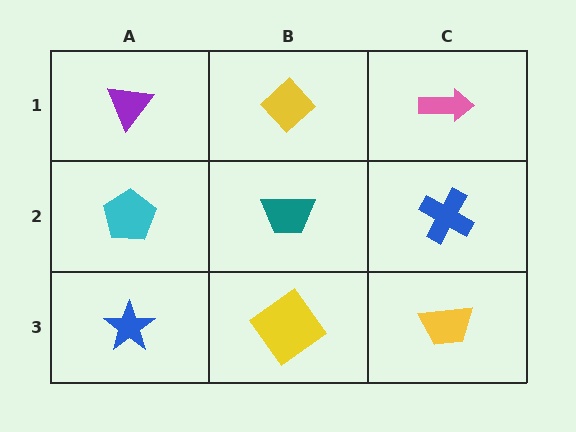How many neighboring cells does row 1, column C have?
2.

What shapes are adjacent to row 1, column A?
A cyan pentagon (row 2, column A), a yellow diamond (row 1, column B).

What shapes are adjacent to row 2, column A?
A purple triangle (row 1, column A), a blue star (row 3, column A), a teal trapezoid (row 2, column B).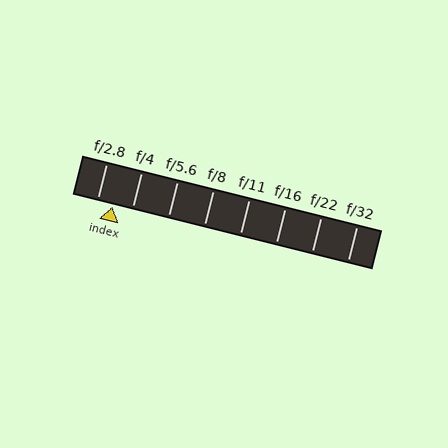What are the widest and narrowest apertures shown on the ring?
The widest aperture shown is f/2.8 and the narrowest is f/32.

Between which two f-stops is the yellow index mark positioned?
The index mark is between f/2.8 and f/4.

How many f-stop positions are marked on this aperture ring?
There are 8 f-stop positions marked.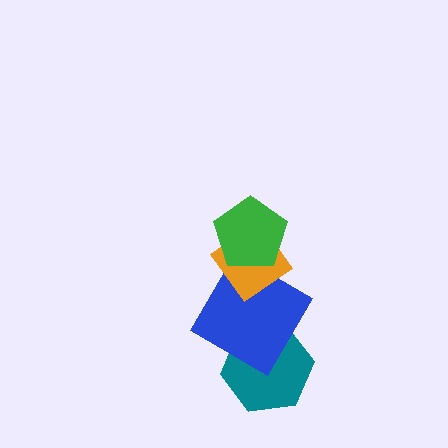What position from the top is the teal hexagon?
The teal hexagon is 4th from the top.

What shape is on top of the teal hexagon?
The blue diamond is on top of the teal hexagon.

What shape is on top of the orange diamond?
The green pentagon is on top of the orange diamond.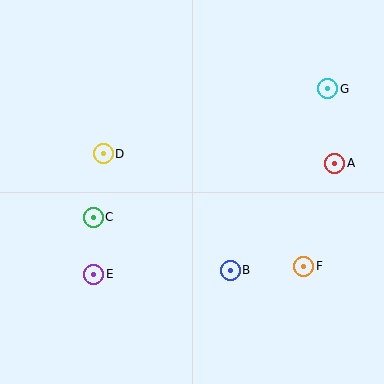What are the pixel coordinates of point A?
Point A is at (335, 163).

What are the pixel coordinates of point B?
Point B is at (230, 270).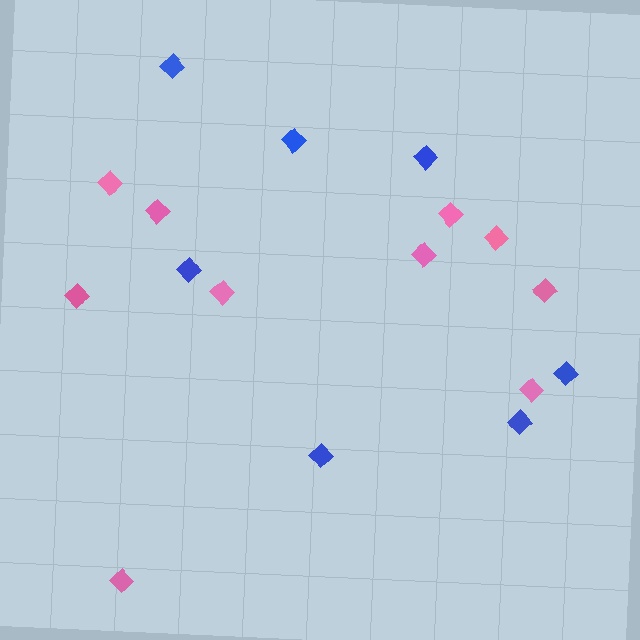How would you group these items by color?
There are 2 groups: one group of blue diamonds (7) and one group of pink diamonds (10).